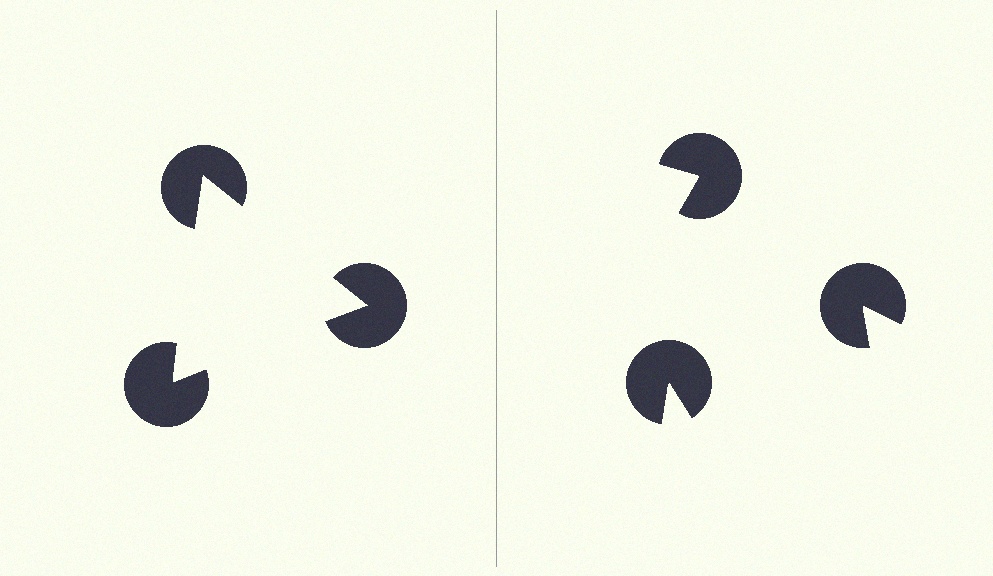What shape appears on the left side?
An illusory triangle.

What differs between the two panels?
The pac-man discs are positioned identically on both sides; only the wedge orientations differ. On the left they align to a triangle; on the right they are misaligned.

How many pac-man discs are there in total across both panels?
6 — 3 on each side.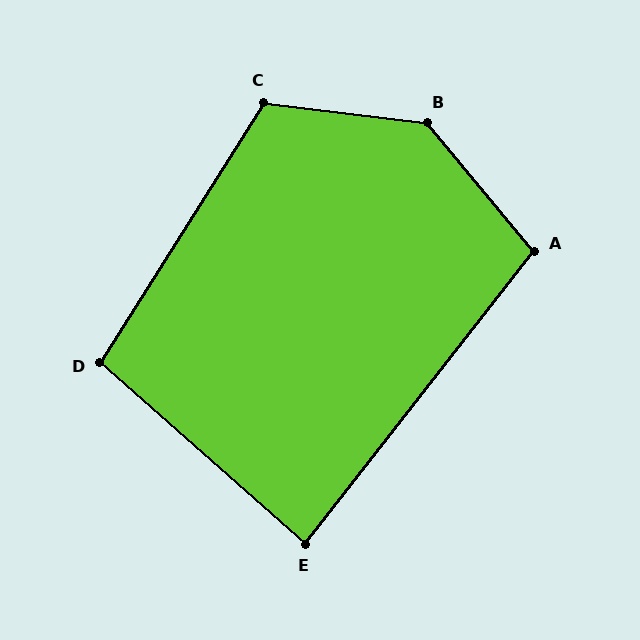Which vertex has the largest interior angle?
B, at approximately 137 degrees.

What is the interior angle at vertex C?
Approximately 115 degrees (obtuse).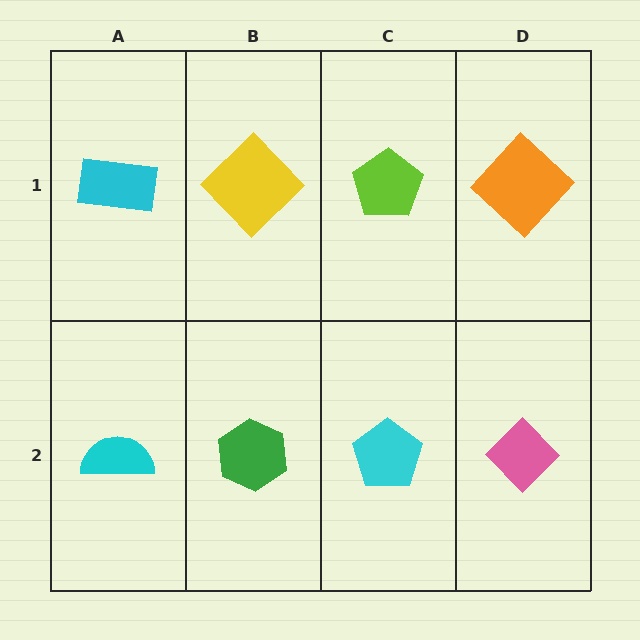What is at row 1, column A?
A cyan rectangle.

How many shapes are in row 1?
4 shapes.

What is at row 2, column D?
A pink diamond.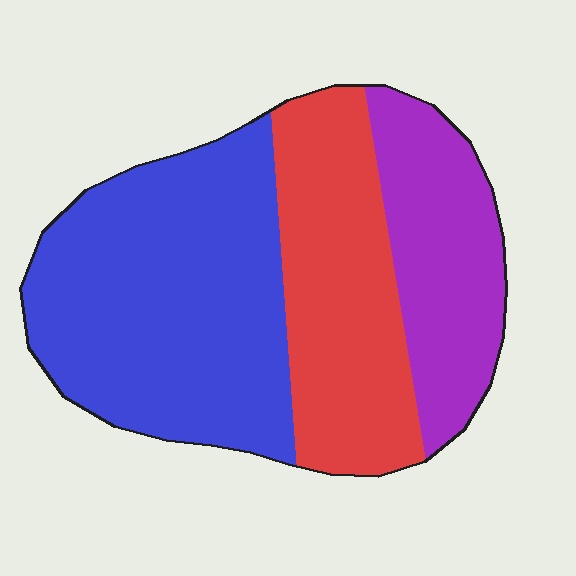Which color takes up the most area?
Blue, at roughly 45%.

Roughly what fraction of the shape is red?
Red takes up between a sixth and a third of the shape.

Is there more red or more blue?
Blue.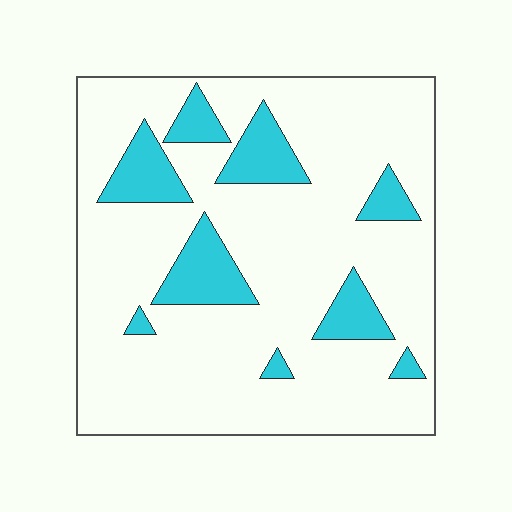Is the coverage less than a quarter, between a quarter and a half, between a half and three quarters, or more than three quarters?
Less than a quarter.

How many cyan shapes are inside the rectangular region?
9.